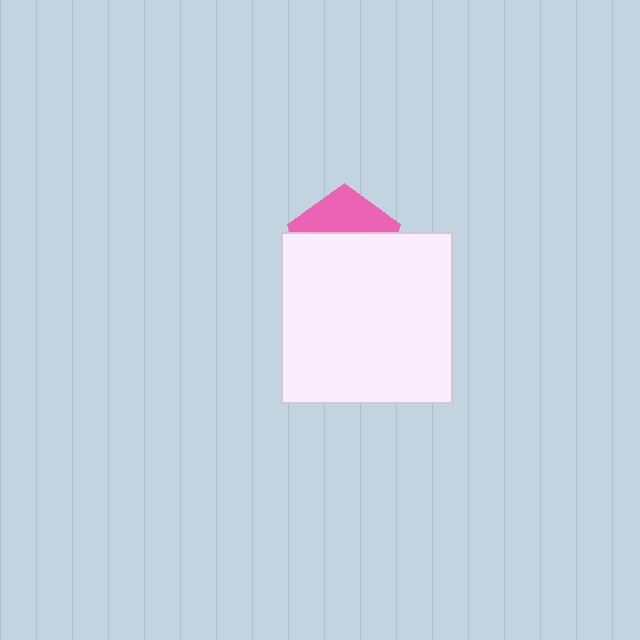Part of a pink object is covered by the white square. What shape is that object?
It is a pentagon.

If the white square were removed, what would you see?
You would see the complete pink pentagon.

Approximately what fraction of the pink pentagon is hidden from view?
Roughly 63% of the pink pentagon is hidden behind the white square.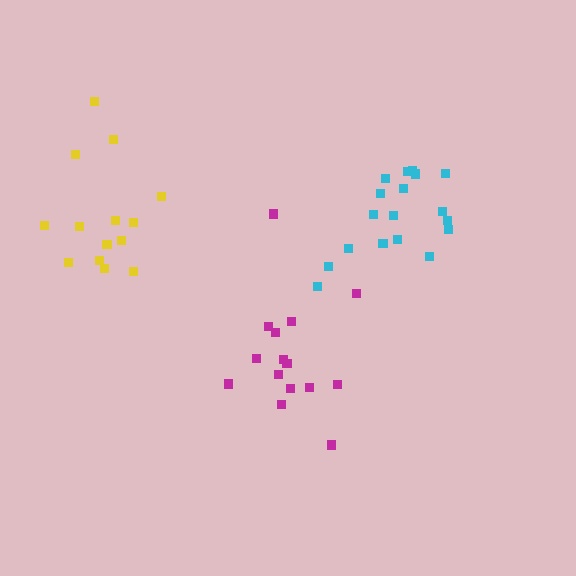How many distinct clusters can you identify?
There are 3 distinct clusters.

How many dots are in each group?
Group 1: 15 dots, Group 2: 18 dots, Group 3: 14 dots (47 total).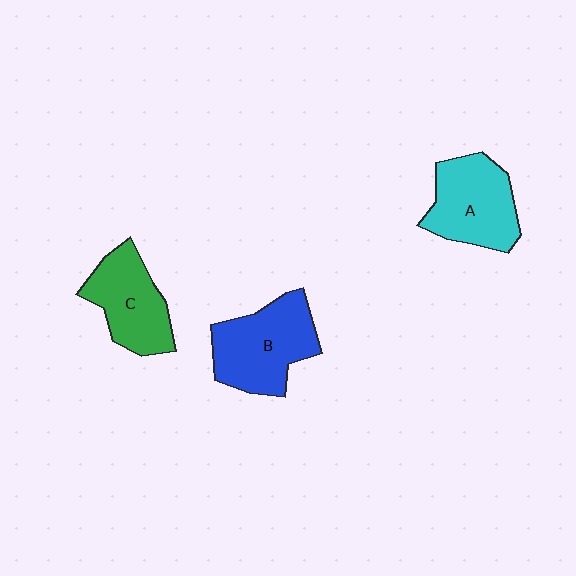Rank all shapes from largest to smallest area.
From largest to smallest: B (blue), A (cyan), C (green).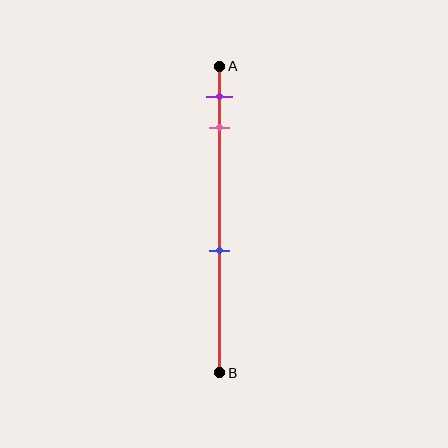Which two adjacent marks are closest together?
The purple and pink marks are the closest adjacent pair.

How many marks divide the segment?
There are 3 marks dividing the segment.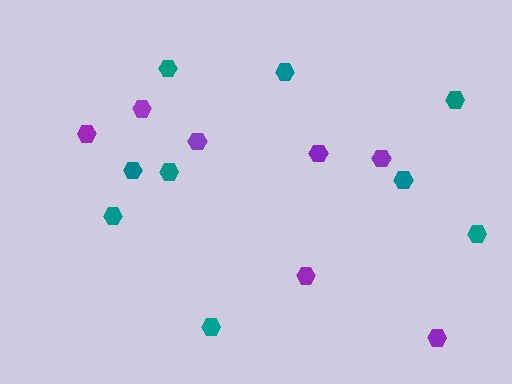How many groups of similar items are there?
There are 2 groups: one group of teal hexagons (9) and one group of purple hexagons (7).